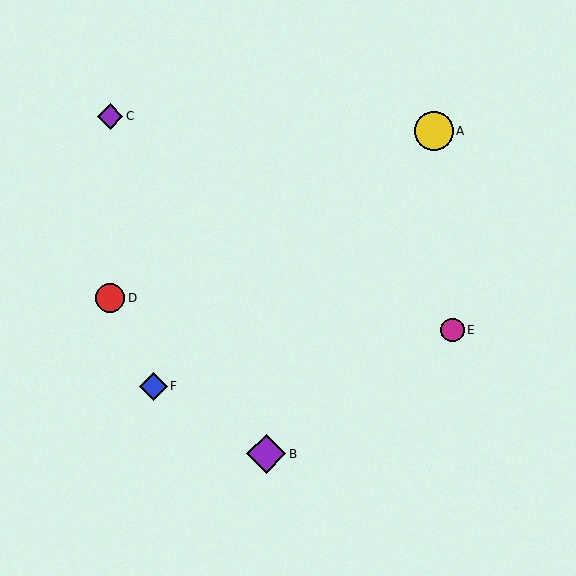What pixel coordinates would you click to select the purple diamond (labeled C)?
Click at (110, 116) to select the purple diamond C.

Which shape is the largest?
The purple diamond (labeled B) is the largest.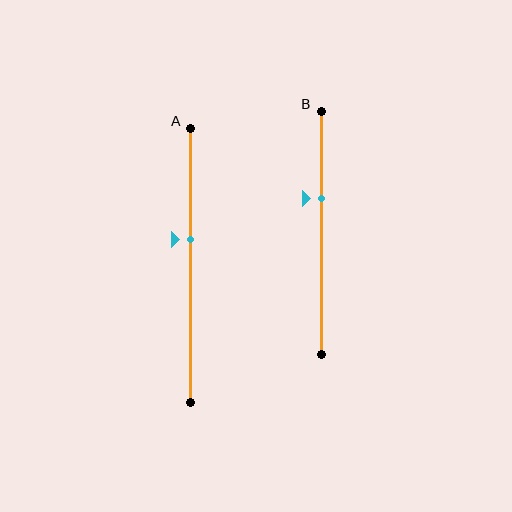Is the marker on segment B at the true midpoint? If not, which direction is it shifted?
No, the marker on segment B is shifted upward by about 14% of the segment length.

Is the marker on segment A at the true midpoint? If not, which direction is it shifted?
No, the marker on segment A is shifted upward by about 9% of the segment length.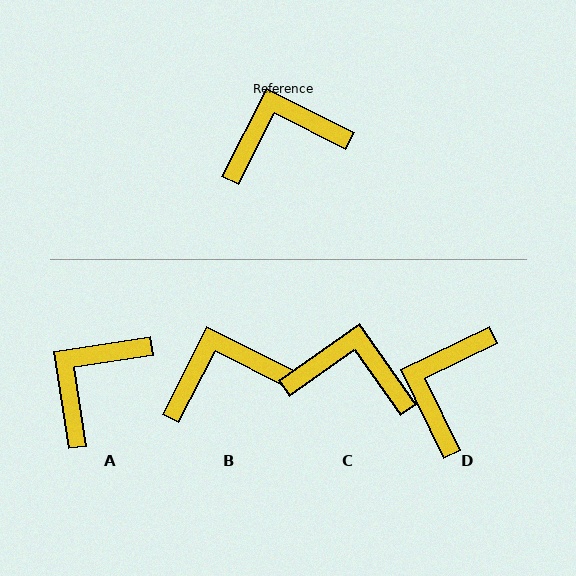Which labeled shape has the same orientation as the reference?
B.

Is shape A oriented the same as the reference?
No, it is off by about 36 degrees.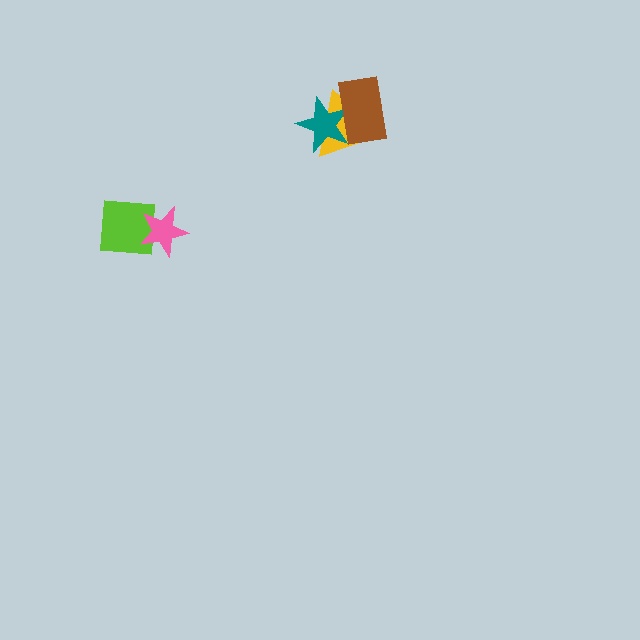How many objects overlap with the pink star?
1 object overlaps with the pink star.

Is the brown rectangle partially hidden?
No, no other shape covers it.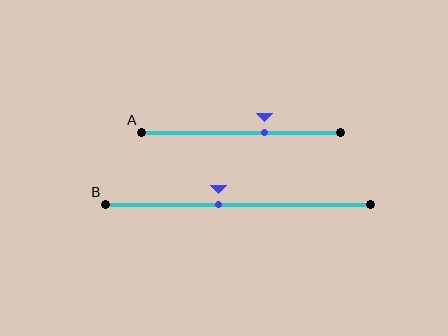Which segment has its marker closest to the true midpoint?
Segment B has its marker closest to the true midpoint.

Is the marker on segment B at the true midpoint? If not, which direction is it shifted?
No, the marker on segment B is shifted to the left by about 8% of the segment length.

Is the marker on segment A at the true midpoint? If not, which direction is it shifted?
No, the marker on segment A is shifted to the right by about 12% of the segment length.